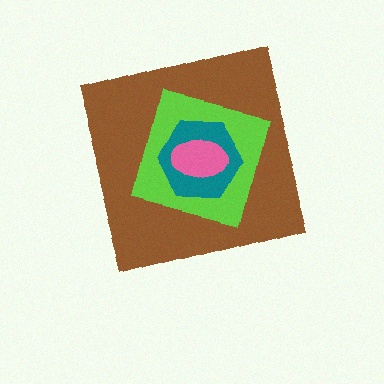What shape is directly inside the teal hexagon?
The pink ellipse.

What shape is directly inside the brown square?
The lime square.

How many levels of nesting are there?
4.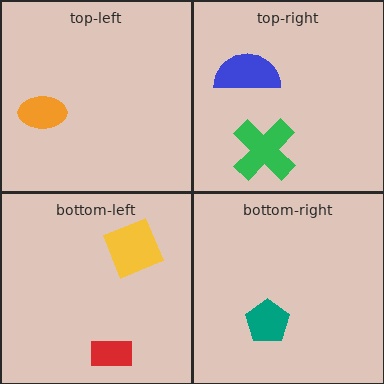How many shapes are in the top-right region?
2.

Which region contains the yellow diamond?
The bottom-left region.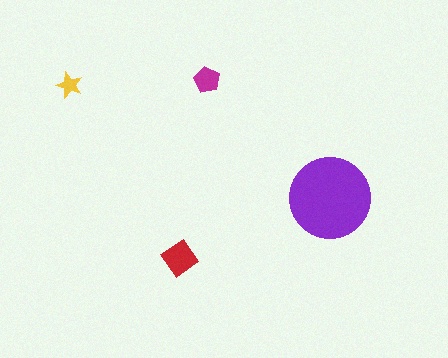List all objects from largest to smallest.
The purple circle, the red diamond, the magenta pentagon, the yellow star.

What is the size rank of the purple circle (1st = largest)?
1st.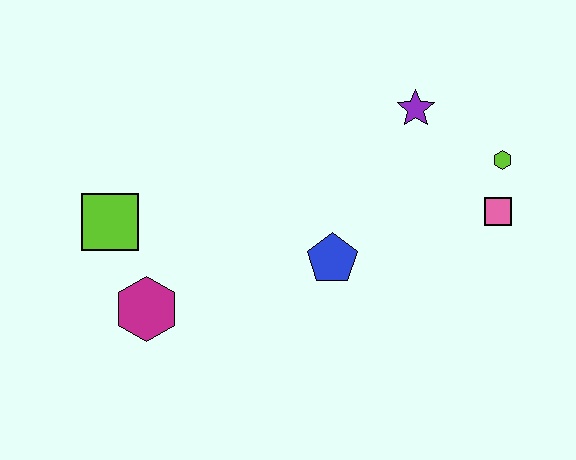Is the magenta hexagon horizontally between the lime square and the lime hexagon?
Yes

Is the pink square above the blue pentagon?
Yes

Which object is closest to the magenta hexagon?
The lime square is closest to the magenta hexagon.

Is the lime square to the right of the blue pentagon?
No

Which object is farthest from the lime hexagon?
The lime square is farthest from the lime hexagon.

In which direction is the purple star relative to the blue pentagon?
The purple star is above the blue pentagon.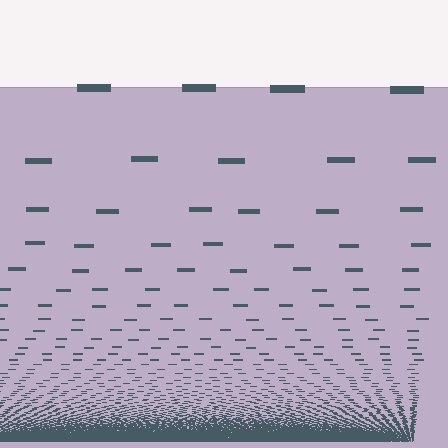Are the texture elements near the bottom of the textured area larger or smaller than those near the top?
Smaller. The gradient is inverted — elements near the bottom are smaller and denser.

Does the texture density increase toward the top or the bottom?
Density increases toward the bottom.